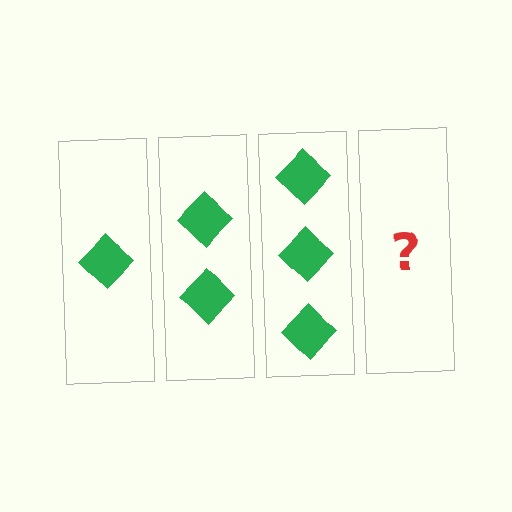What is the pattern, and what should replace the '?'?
The pattern is that each step adds one more diamond. The '?' should be 4 diamonds.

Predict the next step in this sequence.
The next step is 4 diamonds.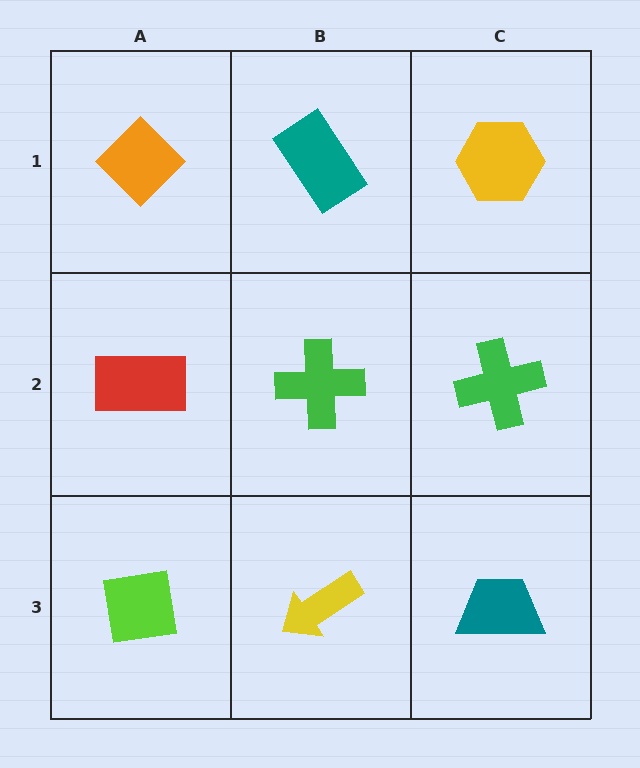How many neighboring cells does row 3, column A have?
2.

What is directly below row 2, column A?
A lime square.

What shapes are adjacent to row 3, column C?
A green cross (row 2, column C), a yellow arrow (row 3, column B).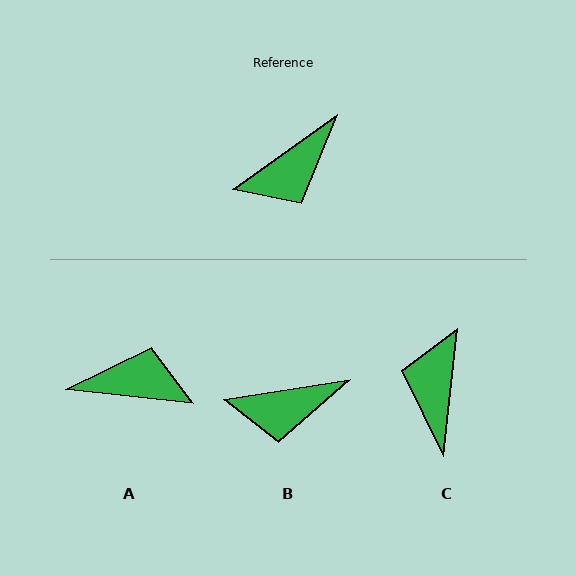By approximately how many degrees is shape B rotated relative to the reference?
Approximately 26 degrees clockwise.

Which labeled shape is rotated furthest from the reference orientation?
A, about 139 degrees away.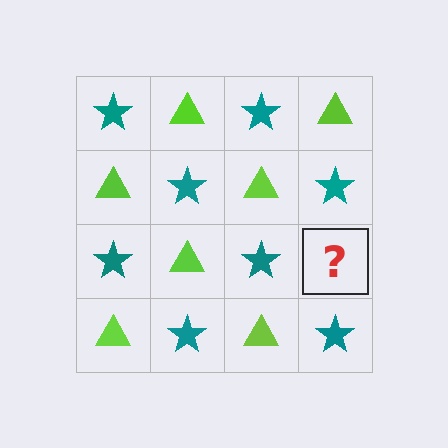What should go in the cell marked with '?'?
The missing cell should contain a lime triangle.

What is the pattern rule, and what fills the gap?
The rule is that it alternates teal star and lime triangle in a checkerboard pattern. The gap should be filled with a lime triangle.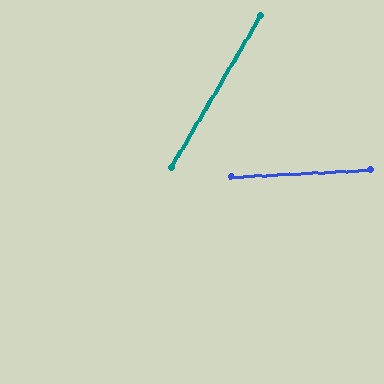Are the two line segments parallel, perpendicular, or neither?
Neither parallel nor perpendicular — they differ by about 57°.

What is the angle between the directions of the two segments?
Approximately 57 degrees.